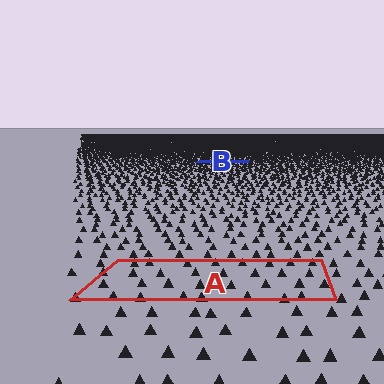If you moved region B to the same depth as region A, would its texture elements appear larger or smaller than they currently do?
They would appear larger. At a closer depth, the same texture elements are projected at a bigger on-screen size.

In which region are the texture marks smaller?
The texture marks are smaller in region B, because it is farther away.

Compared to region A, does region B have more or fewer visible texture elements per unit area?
Region B has more texture elements per unit area — they are packed more densely because it is farther away.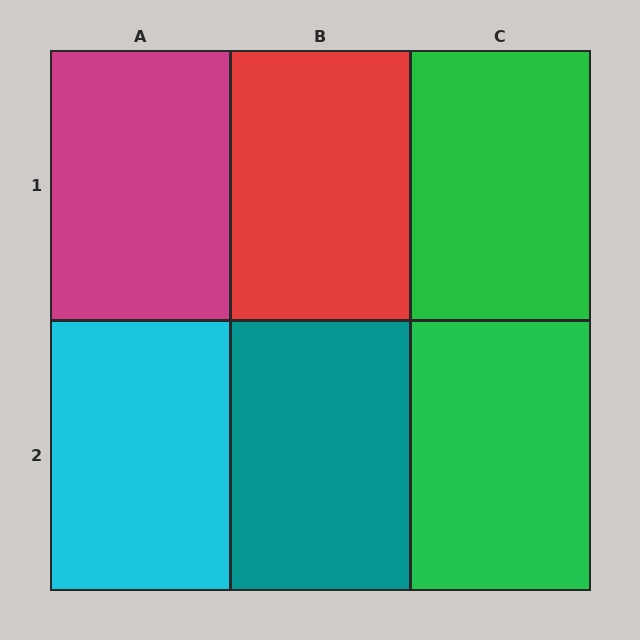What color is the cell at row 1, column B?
Red.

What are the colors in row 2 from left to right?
Cyan, teal, green.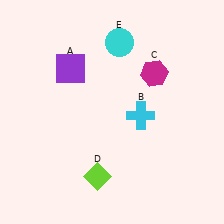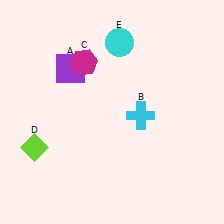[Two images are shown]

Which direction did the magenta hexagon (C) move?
The magenta hexagon (C) moved left.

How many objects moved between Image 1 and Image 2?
2 objects moved between the two images.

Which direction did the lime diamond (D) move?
The lime diamond (D) moved left.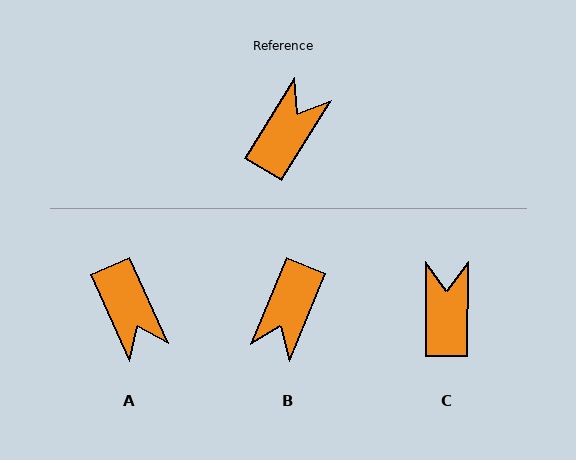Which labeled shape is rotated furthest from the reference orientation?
B, about 170 degrees away.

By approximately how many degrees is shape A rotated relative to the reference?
Approximately 124 degrees clockwise.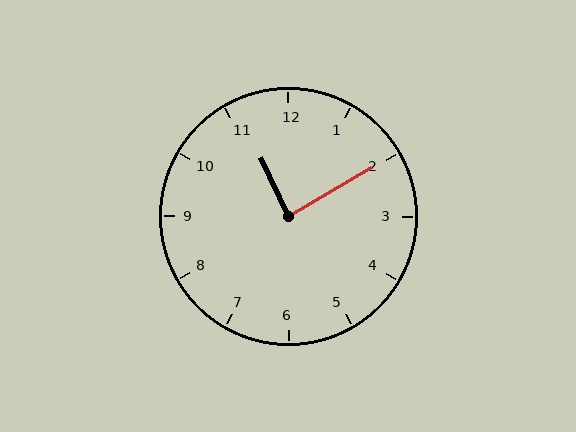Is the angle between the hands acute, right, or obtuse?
It is right.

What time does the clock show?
11:10.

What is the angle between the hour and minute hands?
Approximately 85 degrees.